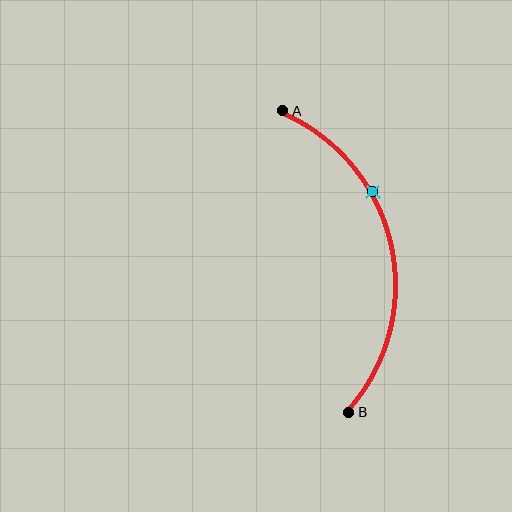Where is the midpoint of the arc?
The arc midpoint is the point on the curve farthest from the straight line joining A and B. It sits to the right of that line.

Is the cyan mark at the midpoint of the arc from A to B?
No. The cyan mark lies on the arc but is closer to endpoint A. The arc midpoint would be at the point on the curve equidistant along the arc from both A and B.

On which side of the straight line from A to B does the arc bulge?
The arc bulges to the right of the straight line connecting A and B.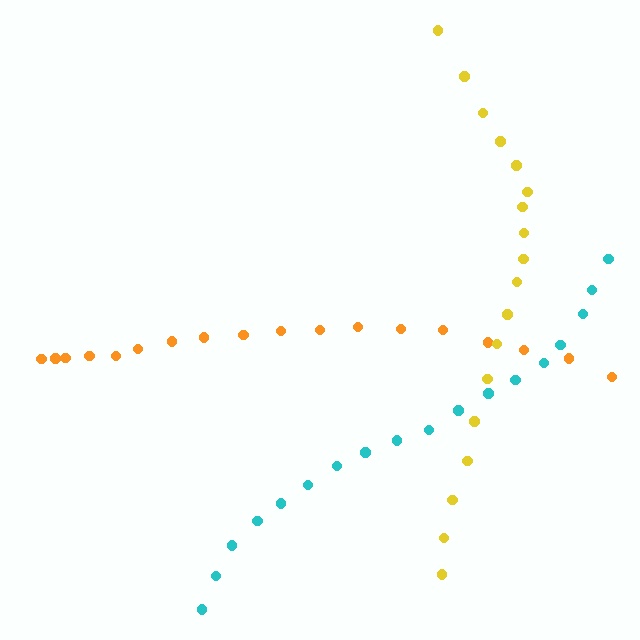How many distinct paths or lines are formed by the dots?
There are 3 distinct paths.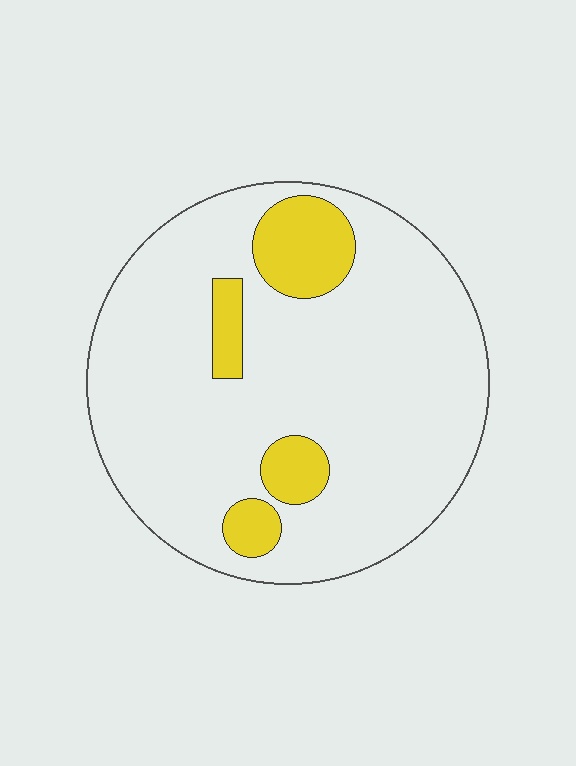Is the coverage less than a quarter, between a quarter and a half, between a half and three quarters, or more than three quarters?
Less than a quarter.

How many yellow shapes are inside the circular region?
4.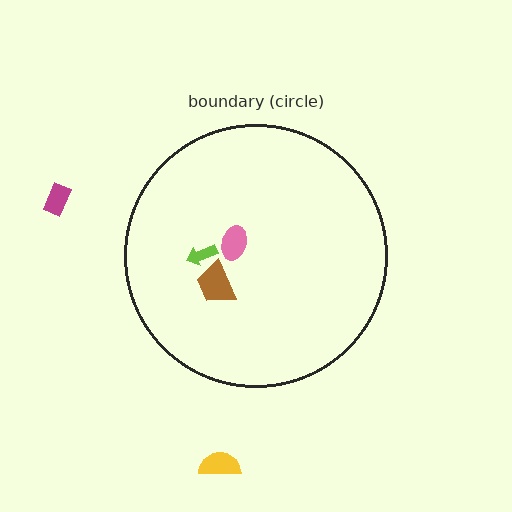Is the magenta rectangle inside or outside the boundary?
Outside.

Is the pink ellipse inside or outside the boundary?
Inside.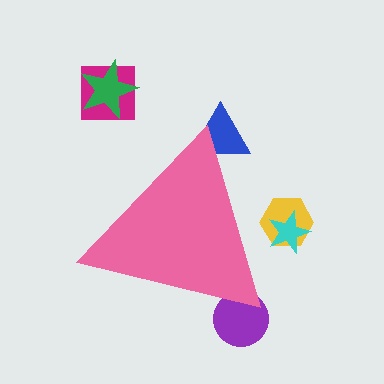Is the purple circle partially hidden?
Yes, the purple circle is partially hidden behind the pink triangle.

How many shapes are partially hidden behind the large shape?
4 shapes are partially hidden.